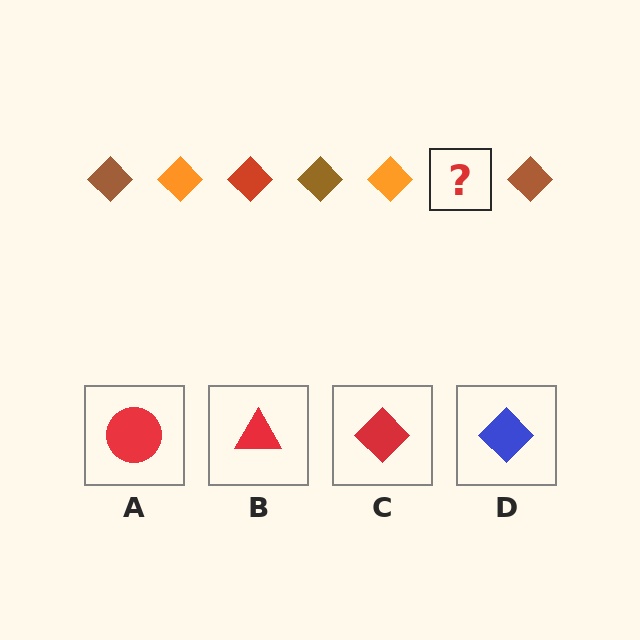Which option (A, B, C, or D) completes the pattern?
C.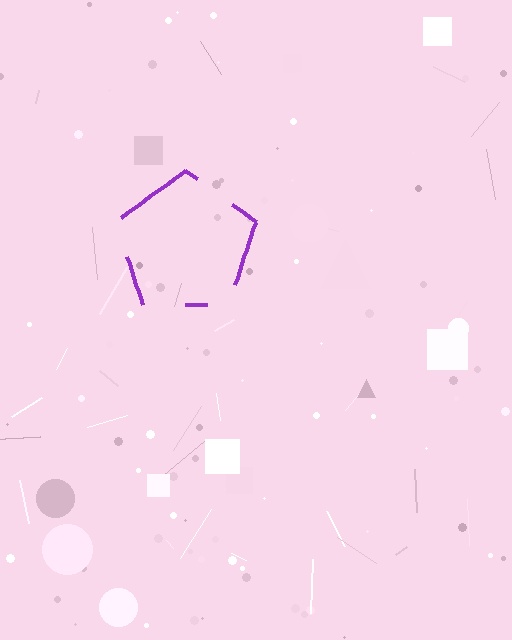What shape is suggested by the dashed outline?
The dashed outline suggests a pentagon.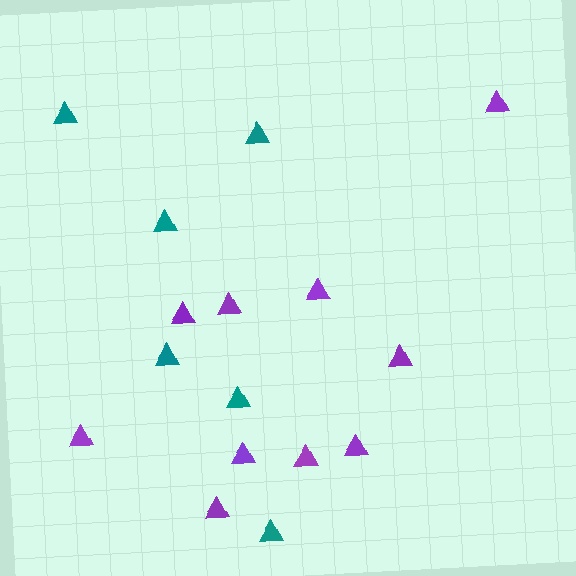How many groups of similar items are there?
There are 2 groups: one group of teal triangles (6) and one group of purple triangles (10).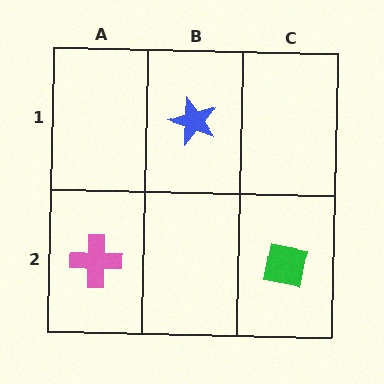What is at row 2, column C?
A green square.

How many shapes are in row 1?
1 shape.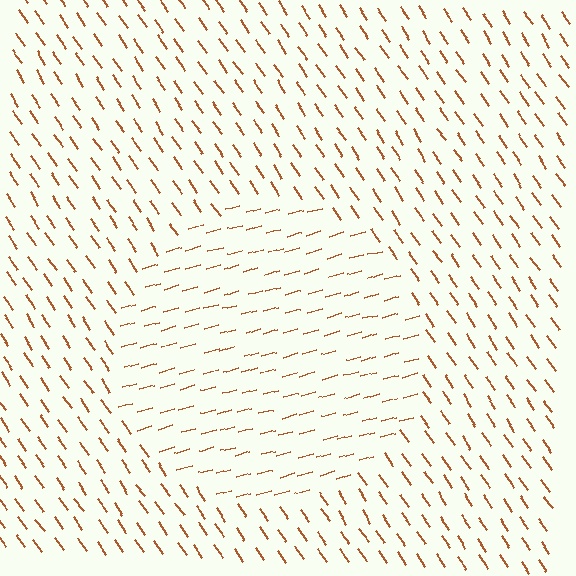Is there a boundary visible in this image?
Yes, there is a texture boundary formed by a change in line orientation.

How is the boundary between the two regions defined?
The boundary is defined purely by a change in line orientation (approximately 71 degrees difference). All lines are the same color and thickness.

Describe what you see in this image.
The image is filled with small brown line segments. A circle region in the image has lines oriented differently from the surrounding lines, creating a visible texture boundary.